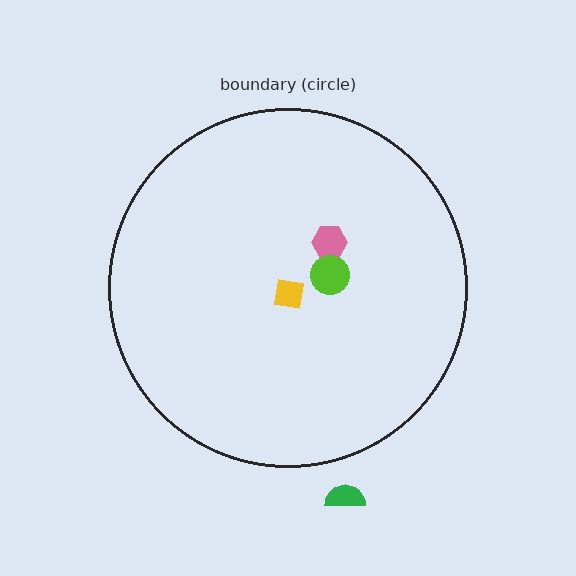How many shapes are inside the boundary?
3 inside, 1 outside.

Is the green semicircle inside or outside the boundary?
Outside.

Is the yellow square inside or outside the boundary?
Inside.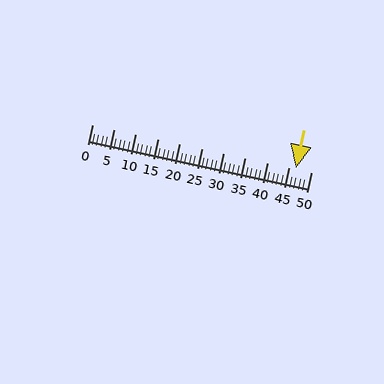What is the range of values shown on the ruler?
The ruler shows values from 0 to 50.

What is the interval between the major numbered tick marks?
The major tick marks are spaced 5 units apart.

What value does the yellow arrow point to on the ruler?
The yellow arrow points to approximately 47.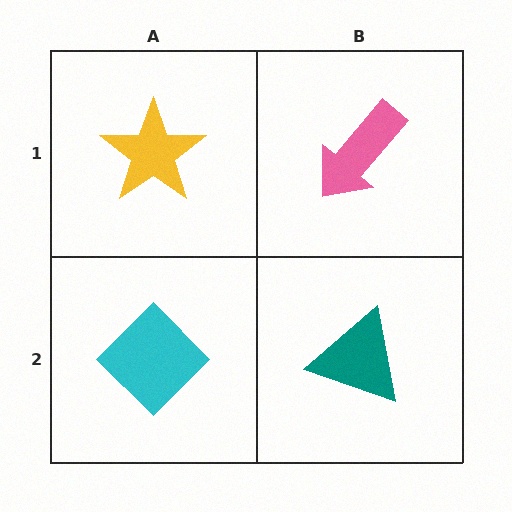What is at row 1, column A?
A yellow star.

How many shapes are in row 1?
2 shapes.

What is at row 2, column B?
A teal triangle.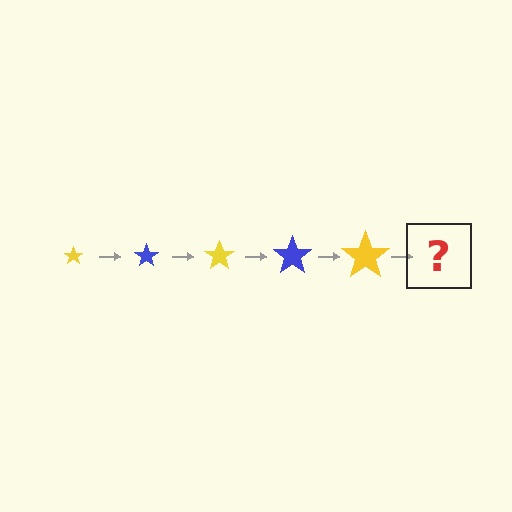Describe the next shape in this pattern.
It should be a blue star, larger than the previous one.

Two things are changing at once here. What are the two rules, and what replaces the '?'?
The two rules are that the star grows larger each step and the color cycles through yellow and blue. The '?' should be a blue star, larger than the previous one.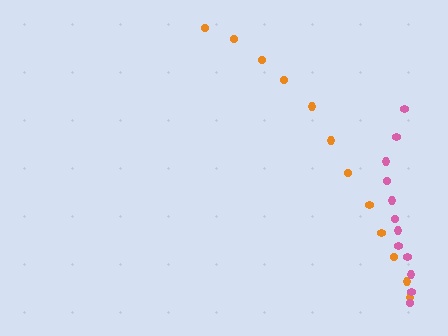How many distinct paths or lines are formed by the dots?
There are 2 distinct paths.